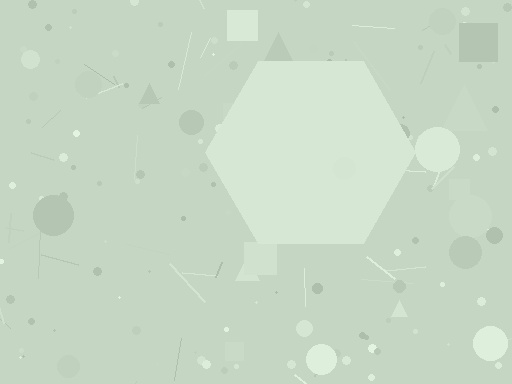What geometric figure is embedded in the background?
A hexagon is embedded in the background.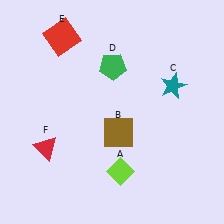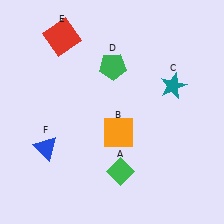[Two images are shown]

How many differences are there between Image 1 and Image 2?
There are 3 differences between the two images.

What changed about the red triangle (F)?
In Image 1, F is red. In Image 2, it changed to blue.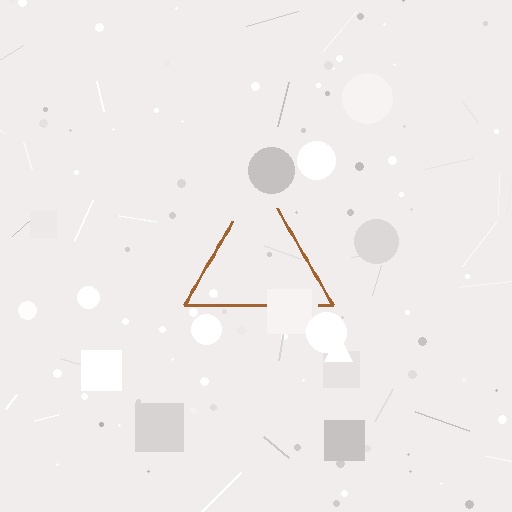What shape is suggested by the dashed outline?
The dashed outline suggests a triangle.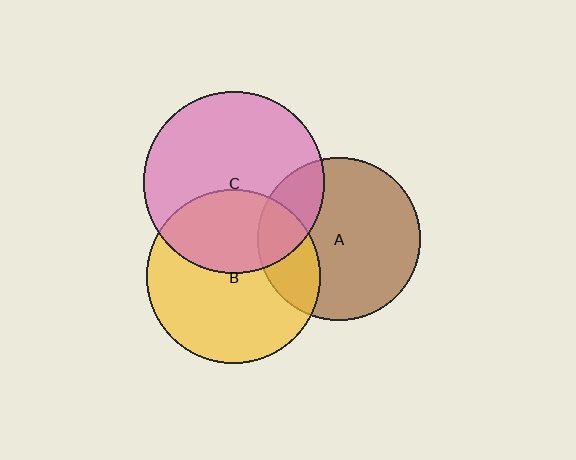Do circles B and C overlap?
Yes.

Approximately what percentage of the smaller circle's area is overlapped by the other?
Approximately 35%.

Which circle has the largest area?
Circle C (pink).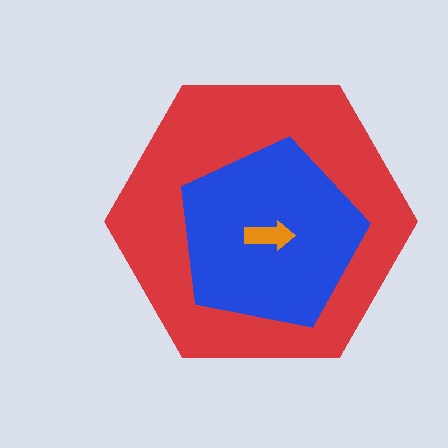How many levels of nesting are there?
3.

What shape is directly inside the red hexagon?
The blue pentagon.